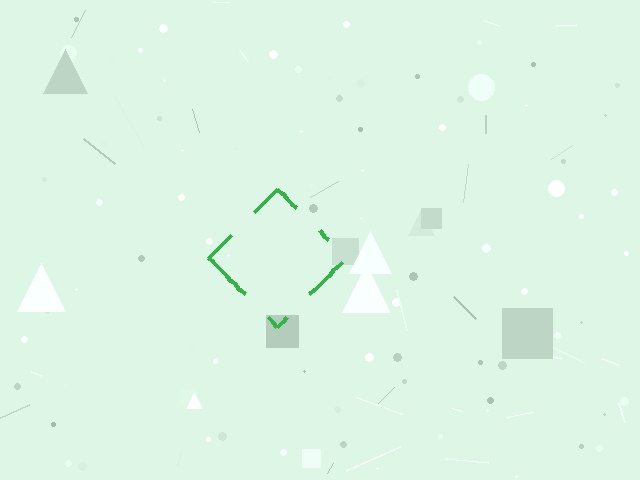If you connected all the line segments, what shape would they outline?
They would outline a diamond.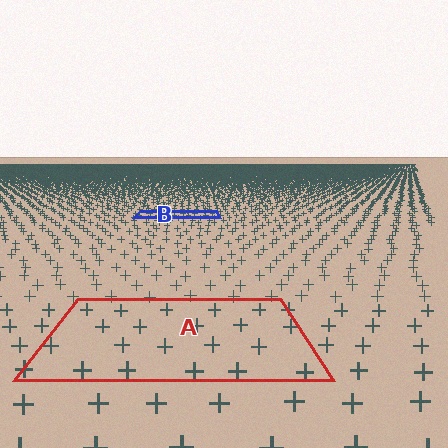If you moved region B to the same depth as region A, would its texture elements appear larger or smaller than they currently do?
They would appear larger. At a closer depth, the same texture elements are projected at a bigger on-screen size.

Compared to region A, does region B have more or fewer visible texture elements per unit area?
Region B has more texture elements per unit area — they are packed more densely because it is farther away.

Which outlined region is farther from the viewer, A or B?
Region B is farther from the viewer — the texture elements inside it appear smaller and more densely packed.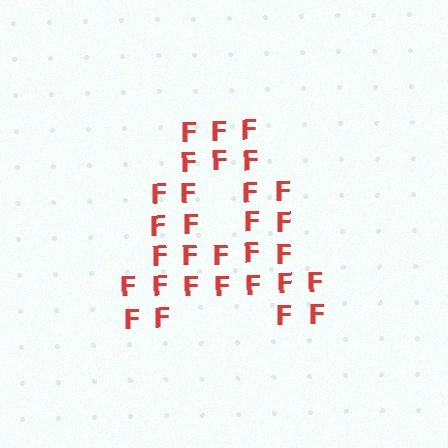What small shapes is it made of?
It is made of small letter F's.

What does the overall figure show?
The overall figure shows the letter A.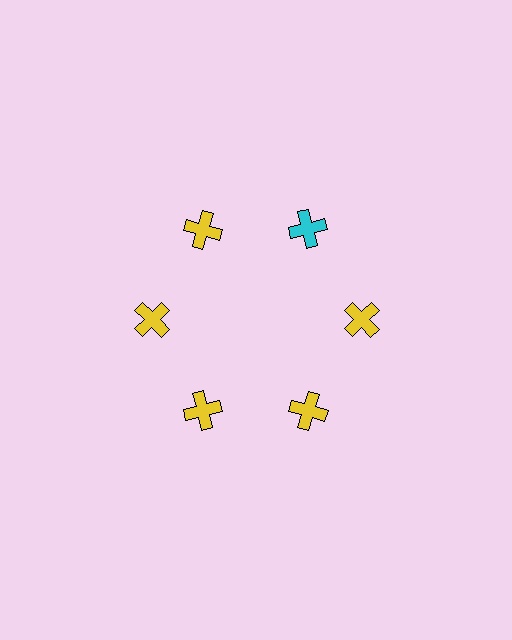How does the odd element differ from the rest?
It has a different color: cyan instead of yellow.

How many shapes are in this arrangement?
There are 6 shapes arranged in a ring pattern.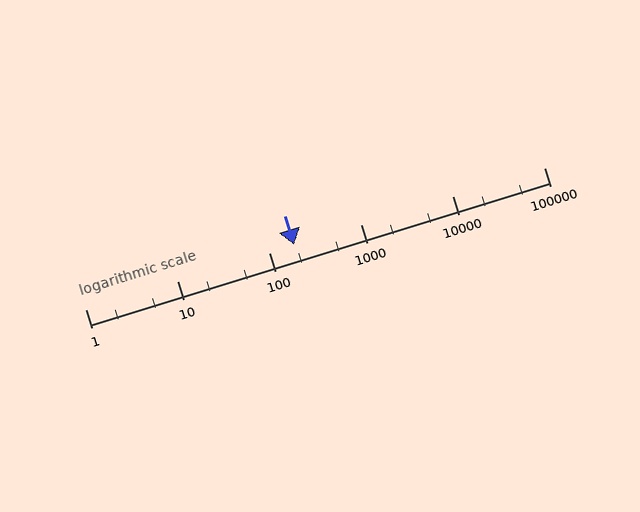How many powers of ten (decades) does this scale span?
The scale spans 5 decades, from 1 to 100000.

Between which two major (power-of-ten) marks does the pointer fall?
The pointer is between 100 and 1000.